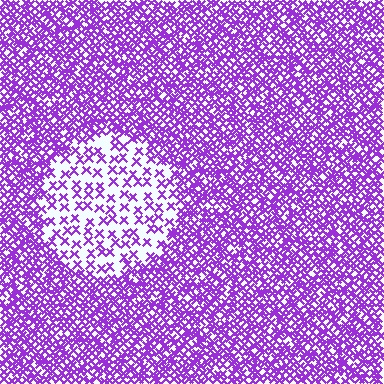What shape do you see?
I see a circle.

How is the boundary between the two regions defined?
The boundary is defined by a change in element density (approximately 2.8x ratio). All elements are the same color, size, and shape.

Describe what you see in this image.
The image contains small purple elements arranged at two different densities. A circle-shaped region is visible where the elements are less densely packed than the surrounding area.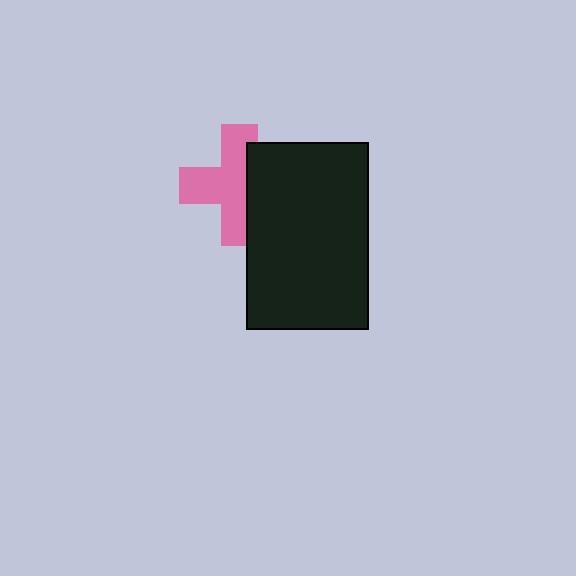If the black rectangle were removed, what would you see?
You would see the complete pink cross.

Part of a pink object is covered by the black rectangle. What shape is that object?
It is a cross.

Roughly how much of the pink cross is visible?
About half of it is visible (roughly 62%).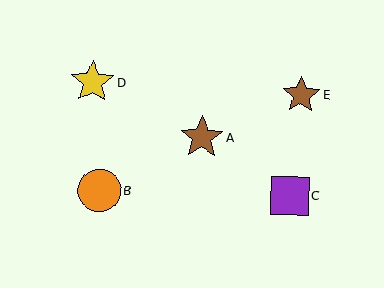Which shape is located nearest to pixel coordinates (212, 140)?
The brown star (labeled A) at (202, 137) is nearest to that location.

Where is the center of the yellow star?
The center of the yellow star is at (92, 82).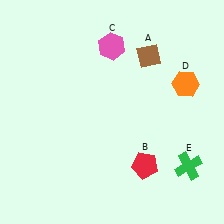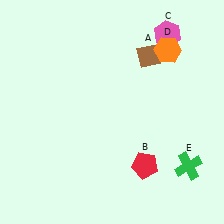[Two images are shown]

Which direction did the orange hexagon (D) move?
The orange hexagon (D) moved up.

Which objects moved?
The objects that moved are: the pink hexagon (C), the orange hexagon (D).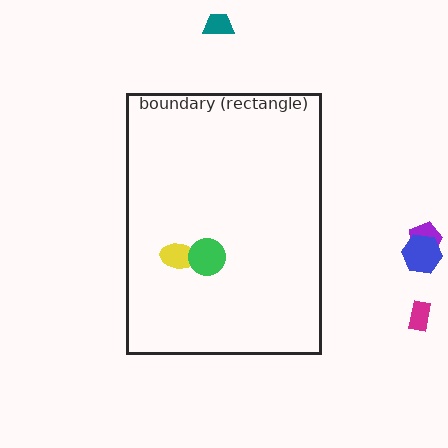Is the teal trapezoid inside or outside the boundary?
Outside.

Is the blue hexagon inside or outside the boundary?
Outside.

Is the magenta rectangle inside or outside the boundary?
Outside.